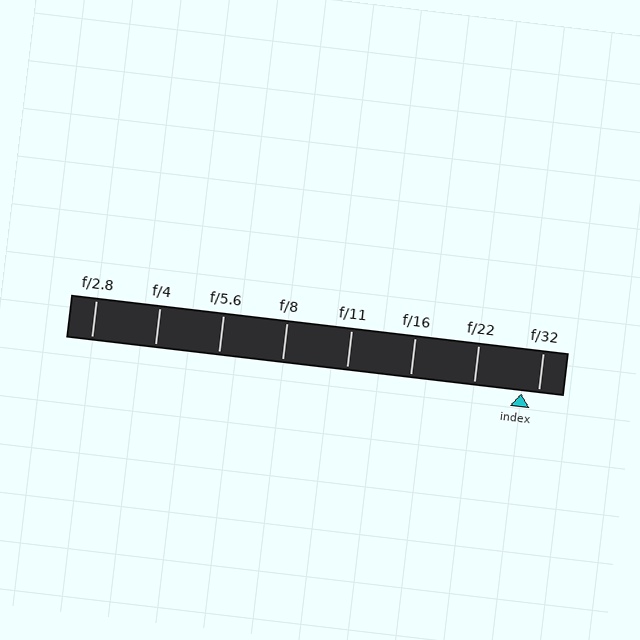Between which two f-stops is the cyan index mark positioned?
The index mark is between f/22 and f/32.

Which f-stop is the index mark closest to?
The index mark is closest to f/32.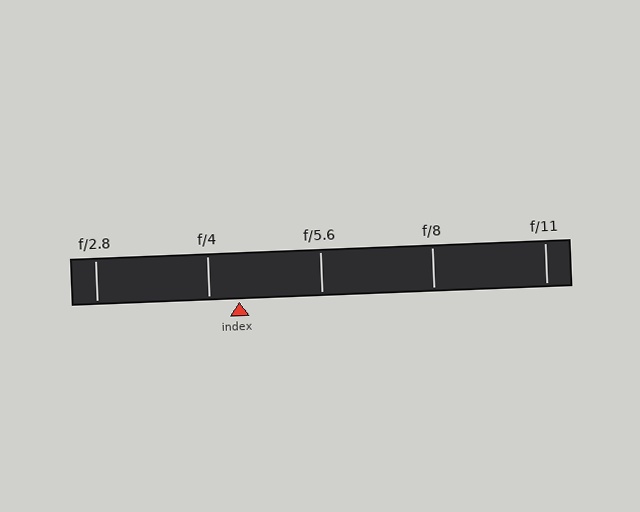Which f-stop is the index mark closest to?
The index mark is closest to f/4.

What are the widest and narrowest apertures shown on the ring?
The widest aperture shown is f/2.8 and the narrowest is f/11.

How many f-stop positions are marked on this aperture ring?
There are 5 f-stop positions marked.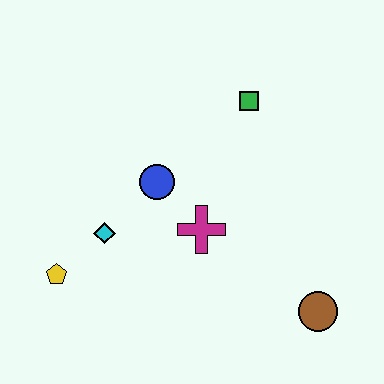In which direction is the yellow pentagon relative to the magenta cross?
The yellow pentagon is to the left of the magenta cross.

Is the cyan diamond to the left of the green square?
Yes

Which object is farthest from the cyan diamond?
The brown circle is farthest from the cyan diamond.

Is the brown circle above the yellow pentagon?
No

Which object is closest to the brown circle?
The magenta cross is closest to the brown circle.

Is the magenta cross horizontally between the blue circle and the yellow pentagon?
No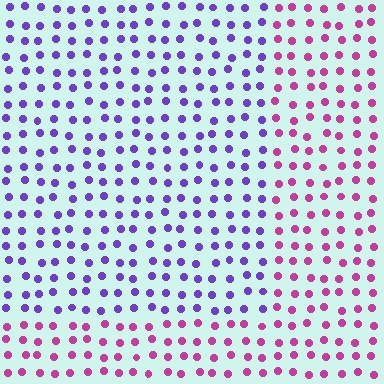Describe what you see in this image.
The image is filled with small magenta elements in a uniform arrangement. A rectangle-shaped region is visible where the elements are tinted to a slightly different hue, forming a subtle color boundary.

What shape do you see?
I see a rectangle.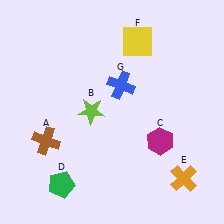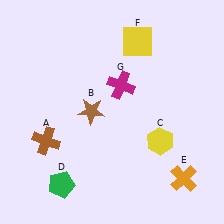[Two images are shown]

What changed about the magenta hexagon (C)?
In Image 1, C is magenta. In Image 2, it changed to yellow.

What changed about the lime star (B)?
In Image 1, B is lime. In Image 2, it changed to brown.